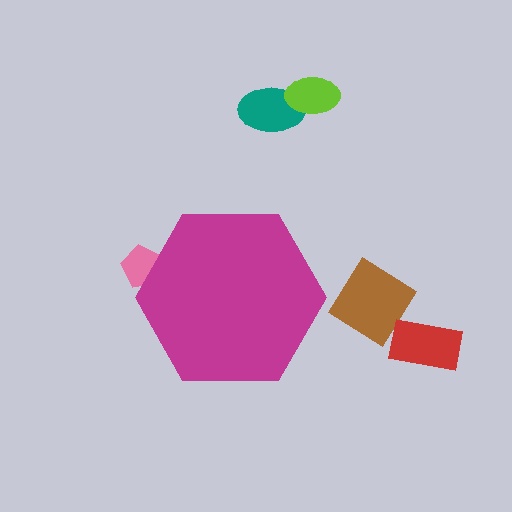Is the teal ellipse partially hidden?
No, the teal ellipse is fully visible.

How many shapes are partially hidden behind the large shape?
1 shape is partially hidden.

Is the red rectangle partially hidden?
No, the red rectangle is fully visible.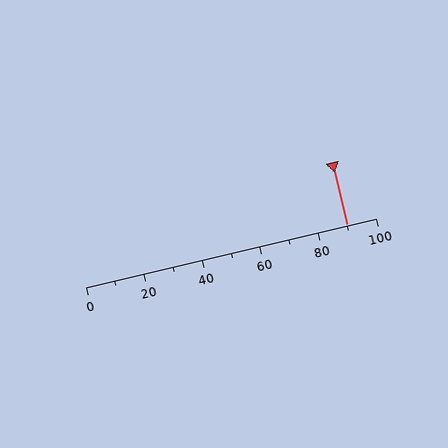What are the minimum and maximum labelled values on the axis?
The axis runs from 0 to 100.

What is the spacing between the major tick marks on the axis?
The major ticks are spaced 20 apart.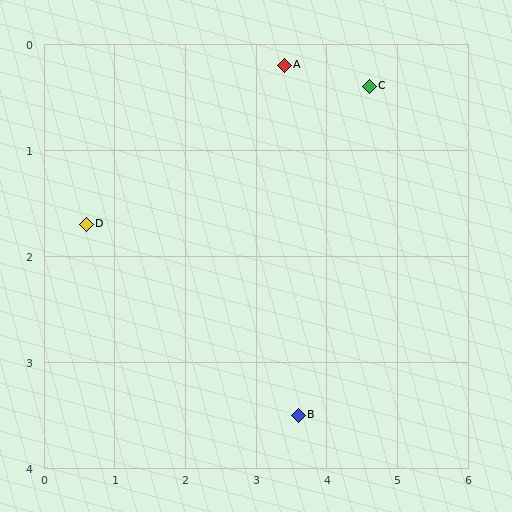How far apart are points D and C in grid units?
Points D and C are about 4.2 grid units apart.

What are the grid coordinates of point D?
Point D is at approximately (0.6, 1.7).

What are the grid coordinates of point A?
Point A is at approximately (3.4, 0.2).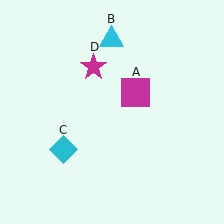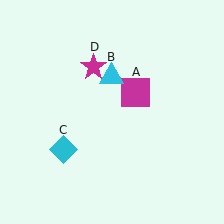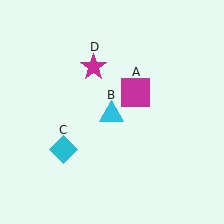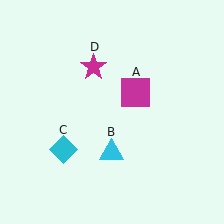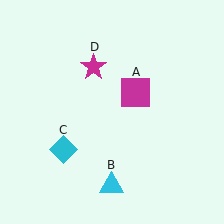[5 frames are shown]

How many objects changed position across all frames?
1 object changed position: cyan triangle (object B).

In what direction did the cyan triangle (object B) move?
The cyan triangle (object B) moved down.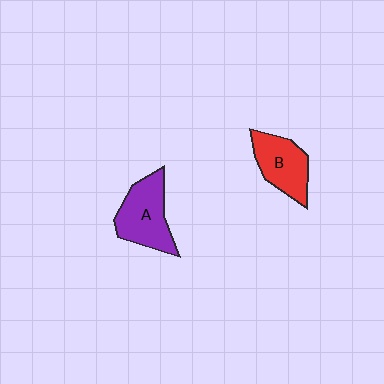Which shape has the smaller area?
Shape B (red).